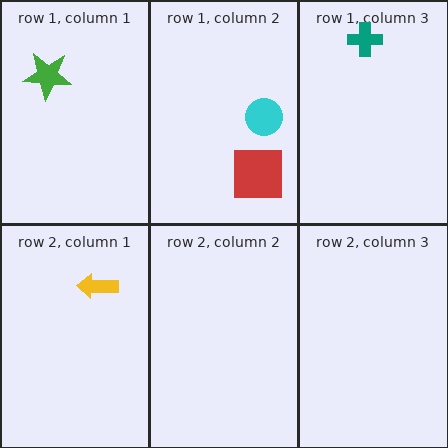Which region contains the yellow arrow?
The row 2, column 1 region.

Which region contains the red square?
The row 1, column 2 region.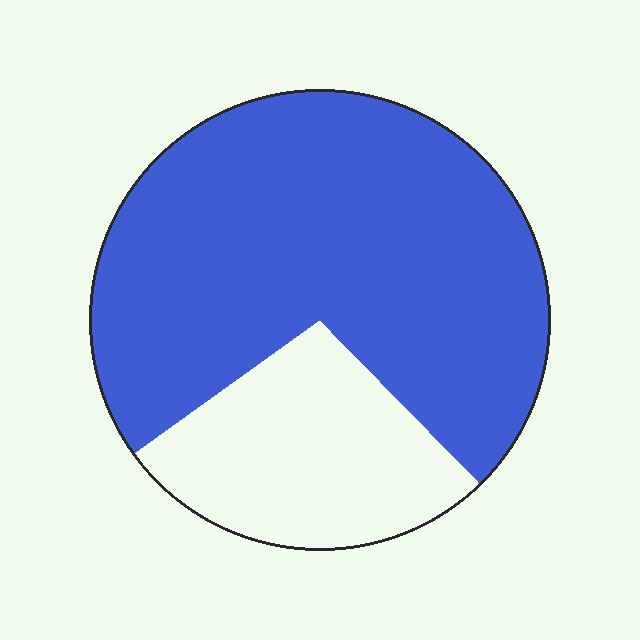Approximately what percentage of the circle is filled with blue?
Approximately 75%.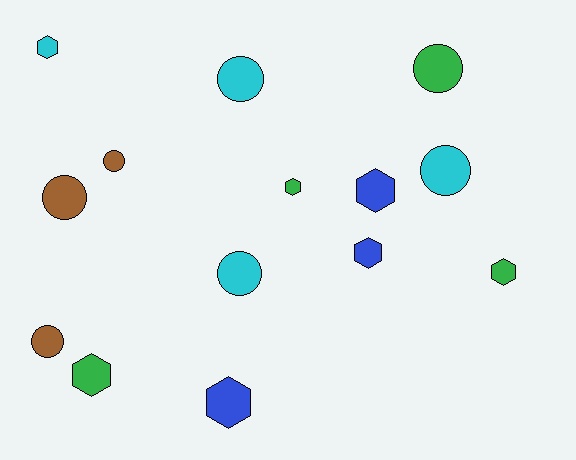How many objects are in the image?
There are 14 objects.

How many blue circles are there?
There are no blue circles.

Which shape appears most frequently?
Hexagon, with 7 objects.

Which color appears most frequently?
Green, with 4 objects.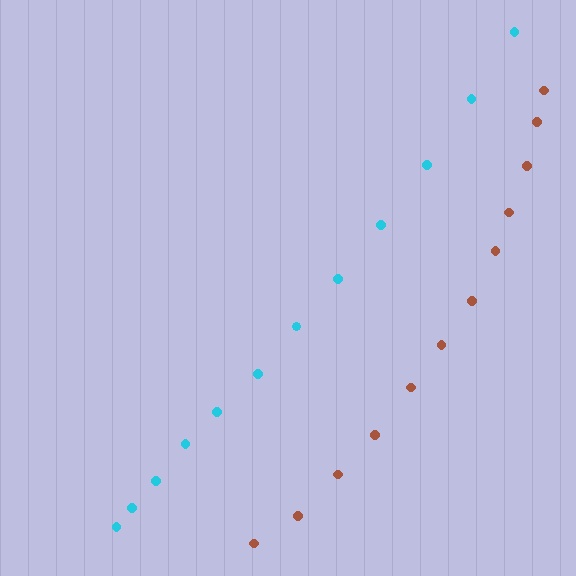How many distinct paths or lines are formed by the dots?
There are 2 distinct paths.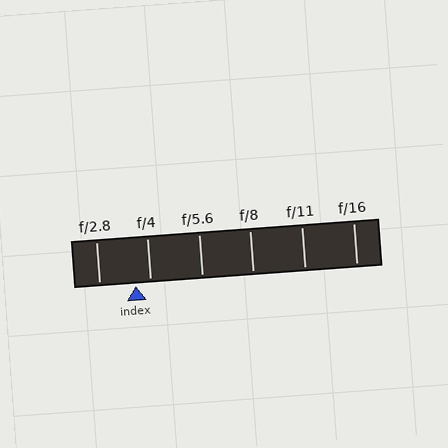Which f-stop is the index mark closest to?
The index mark is closest to f/4.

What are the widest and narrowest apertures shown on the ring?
The widest aperture shown is f/2.8 and the narrowest is f/16.